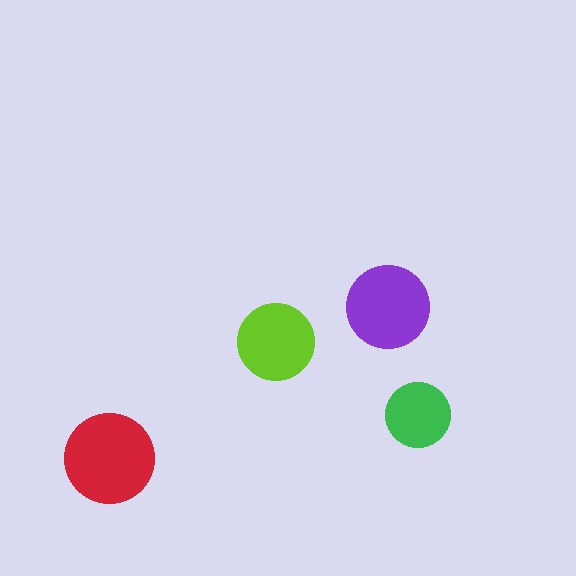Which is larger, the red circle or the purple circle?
The red one.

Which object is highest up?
The purple circle is topmost.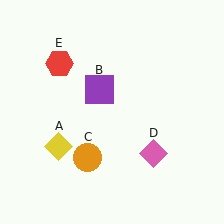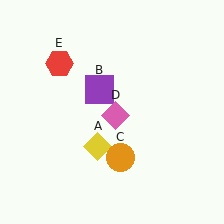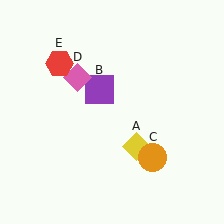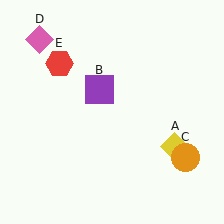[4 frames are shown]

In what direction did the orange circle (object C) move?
The orange circle (object C) moved right.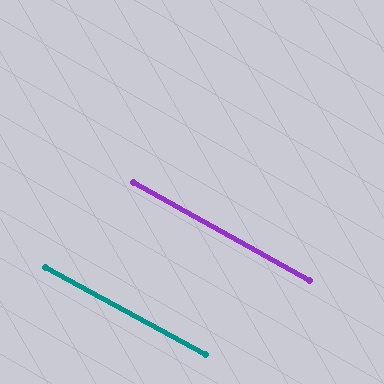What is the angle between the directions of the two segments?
Approximately 0 degrees.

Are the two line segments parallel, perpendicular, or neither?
Parallel — their directions differ by only 0.3°.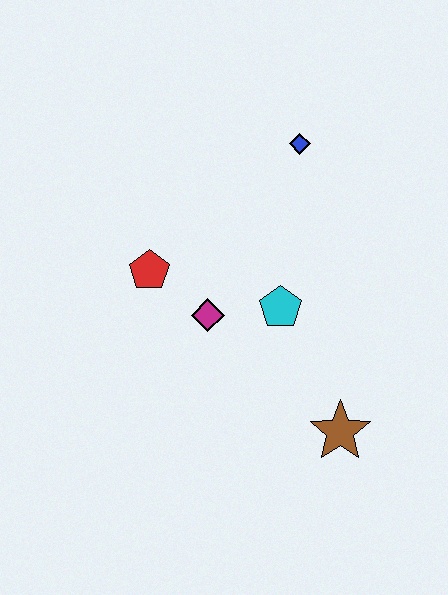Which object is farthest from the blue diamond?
The brown star is farthest from the blue diamond.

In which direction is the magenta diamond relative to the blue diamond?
The magenta diamond is below the blue diamond.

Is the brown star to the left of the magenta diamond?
No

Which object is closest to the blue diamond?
The cyan pentagon is closest to the blue diamond.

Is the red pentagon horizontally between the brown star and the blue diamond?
No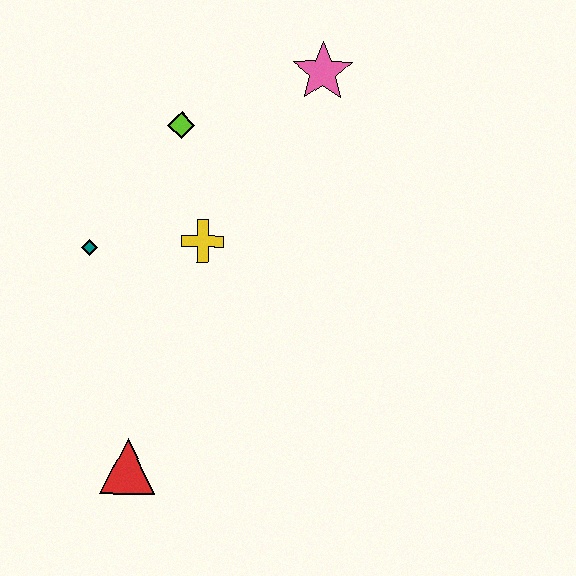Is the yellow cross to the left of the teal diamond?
No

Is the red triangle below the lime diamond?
Yes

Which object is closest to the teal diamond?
The yellow cross is closest to the teal diamond.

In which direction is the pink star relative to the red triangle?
The pink star is above the red triangle.